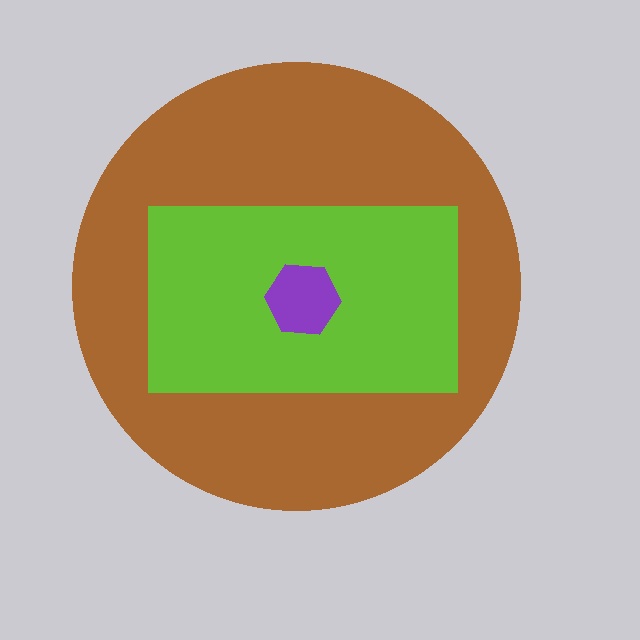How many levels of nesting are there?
3.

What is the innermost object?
The purple hexagon.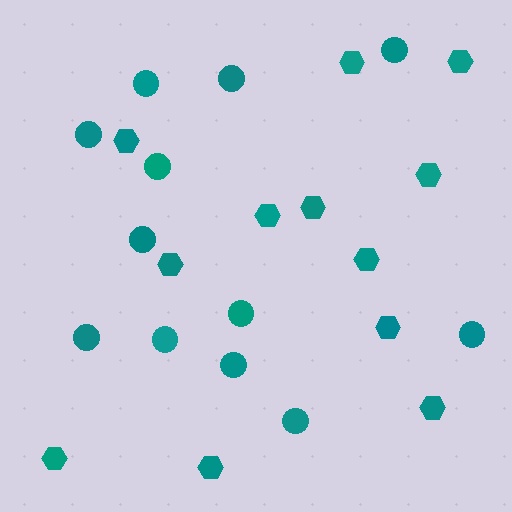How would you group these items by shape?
There are 2 groups: one group of hexagons (12) and one group of circles (12).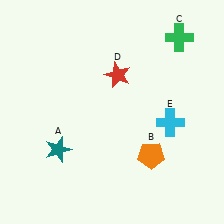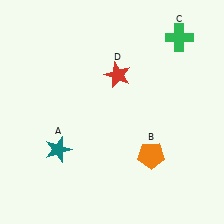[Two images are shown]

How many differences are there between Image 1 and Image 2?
There is 1 difference between the two images.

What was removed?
The cyan cross (E) was removed in Image 2.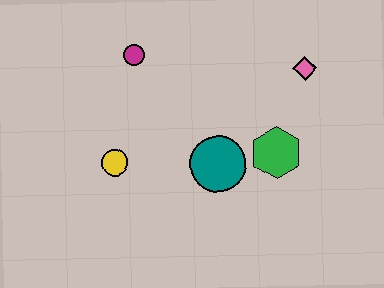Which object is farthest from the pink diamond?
The yellow circle is farthest from the pink diamond.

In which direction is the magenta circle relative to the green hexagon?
The magenta circle is to the left of the green hexagon.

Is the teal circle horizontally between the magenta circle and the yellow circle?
No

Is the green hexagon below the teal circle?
No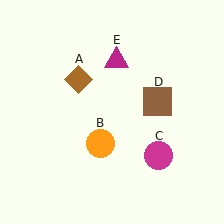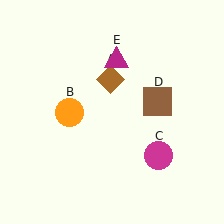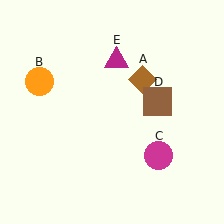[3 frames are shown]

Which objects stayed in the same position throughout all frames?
Magenta circle (object C) and brown square (object D) and magenta triangle (object E) remained stationary.